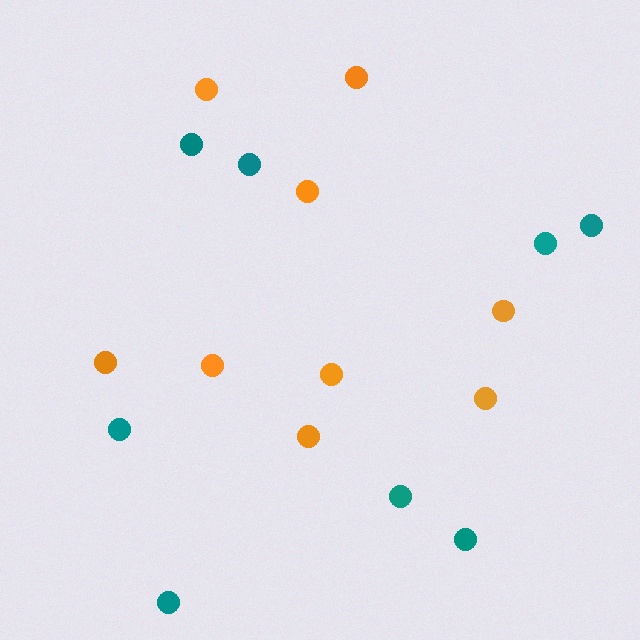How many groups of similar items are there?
There are 2 groups: one group of orange circles (9) and one group of teal circles (8).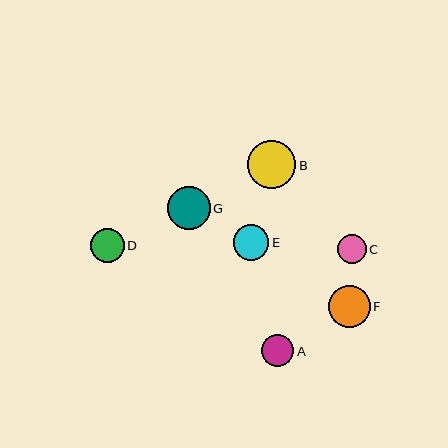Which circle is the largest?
Circle B is the largest with a size of approximately 48 pixels.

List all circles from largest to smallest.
From largest to smallest: B, G, F, E, D, A, C.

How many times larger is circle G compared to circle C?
Circle G is approximately 1.5 times the size of circle C.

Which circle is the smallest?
Circle C is the smallest with a size of approximately 29 pixels.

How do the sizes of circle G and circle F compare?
Circle G and circle F are approximately the same size.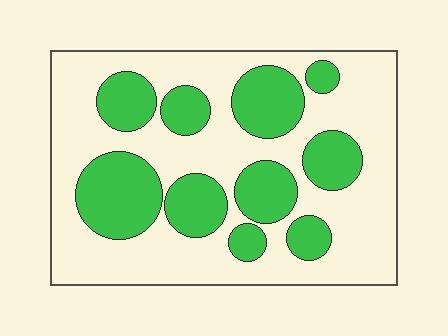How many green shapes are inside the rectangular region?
10.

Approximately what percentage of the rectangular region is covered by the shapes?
Approximately 35%.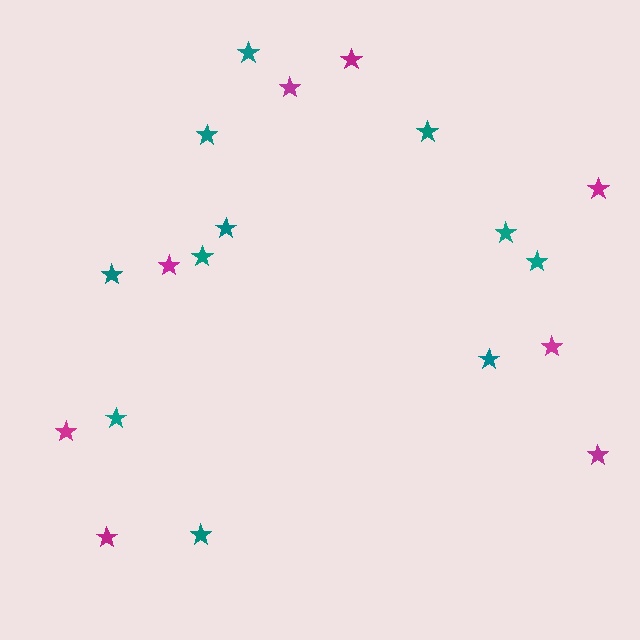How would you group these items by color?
There are 2 groups: one group of magenta stars (8) and one group of teal stars (11).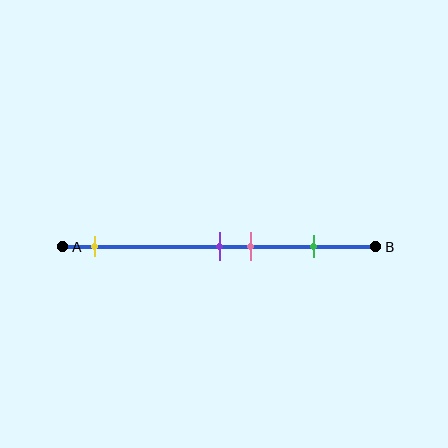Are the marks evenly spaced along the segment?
No, the marks are not evenly spaced.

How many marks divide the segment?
There are 4 marks dividing the segment.